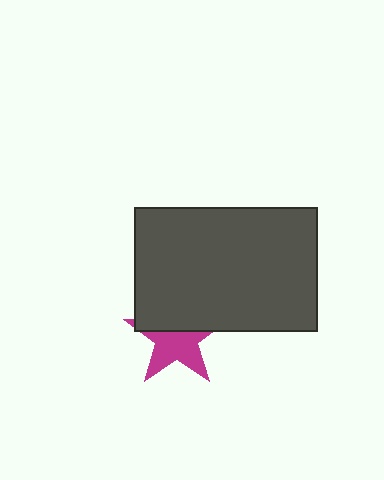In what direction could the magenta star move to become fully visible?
The magenta star could move down. That would shift it out from behind the dark gray rectangle entirely.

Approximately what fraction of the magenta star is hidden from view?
Roughly 43% of the magenta star is hidden behind the dark gray rectangle.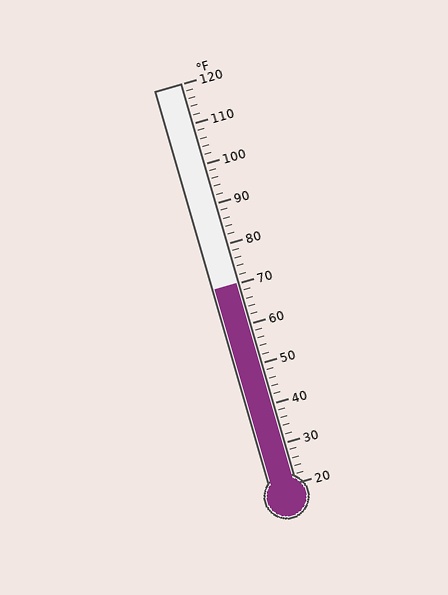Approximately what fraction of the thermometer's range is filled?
The thermometer is filled to approximately 50% of its range.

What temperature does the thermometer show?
The thermometer shows approximately 70°F.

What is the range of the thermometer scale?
The thermometer scale ranges from 20°F to 120°F.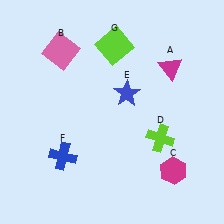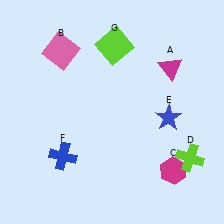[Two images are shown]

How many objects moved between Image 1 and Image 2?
2 objects moved between the two images.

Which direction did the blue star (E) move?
The blue star (E) moved right.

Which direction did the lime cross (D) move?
The lime cross (D) moved right.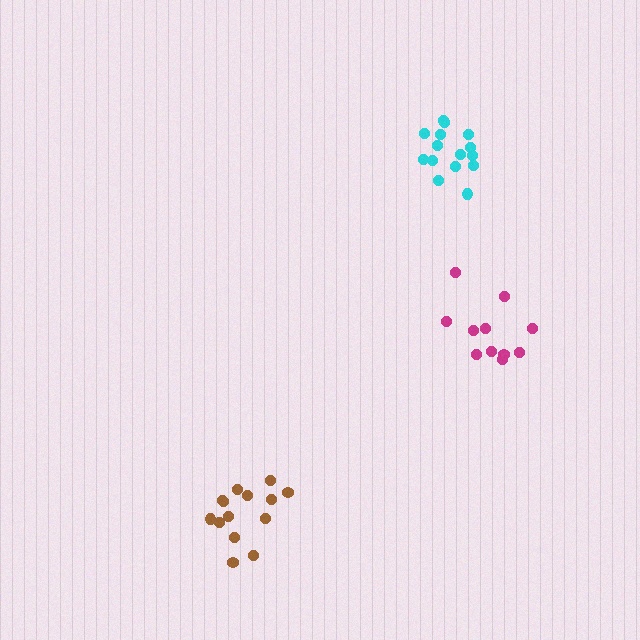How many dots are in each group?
Group 1: 15 dots, Group 2: 14 dots, Group 3: 11 dots (40 total).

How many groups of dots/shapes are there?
There are 3 groups.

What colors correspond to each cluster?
The clusters are colored: cyan, brown, magenta.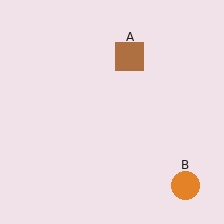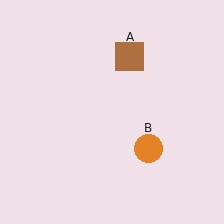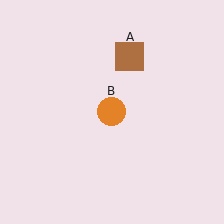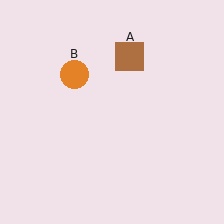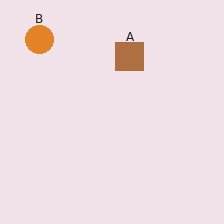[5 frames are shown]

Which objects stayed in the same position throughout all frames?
Brown square (object A) remained stationary.